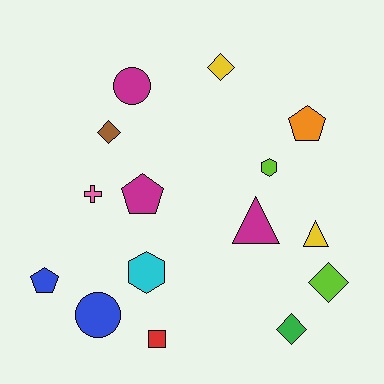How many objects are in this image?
There are 15 objects.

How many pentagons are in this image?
There are 3 pentagons.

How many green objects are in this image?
There is 1 green object.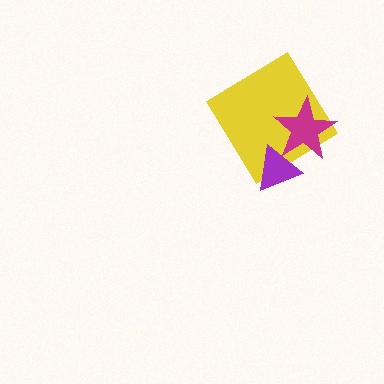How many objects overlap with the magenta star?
2 objects overlap with the magenta star.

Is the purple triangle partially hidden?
No, no other shape covers it.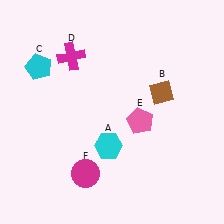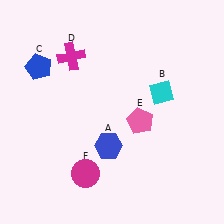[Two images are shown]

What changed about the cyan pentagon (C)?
In Image 1, C is cyan. In Image 2, it changed to blue.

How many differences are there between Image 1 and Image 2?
There are 3 differences between the two images.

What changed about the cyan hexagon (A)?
In Image 1, A is cyan. In Image 2, it changed to blue.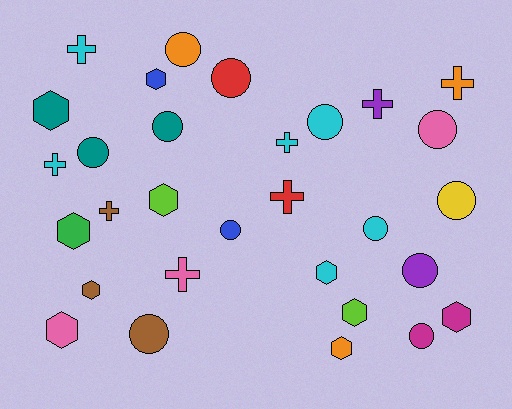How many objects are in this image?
There are 30 objects.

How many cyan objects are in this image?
There are 6 cyan objects.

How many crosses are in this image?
There are 8 crosses.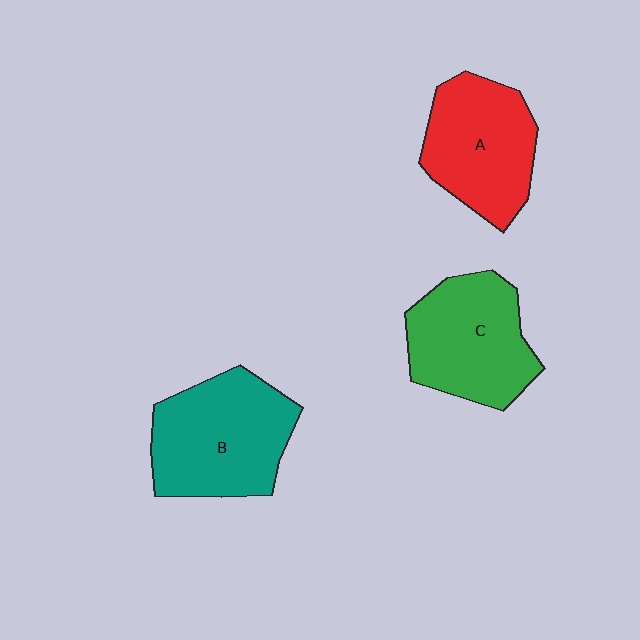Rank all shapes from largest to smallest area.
From largest to smallest: B (teal), C (green), A (red).